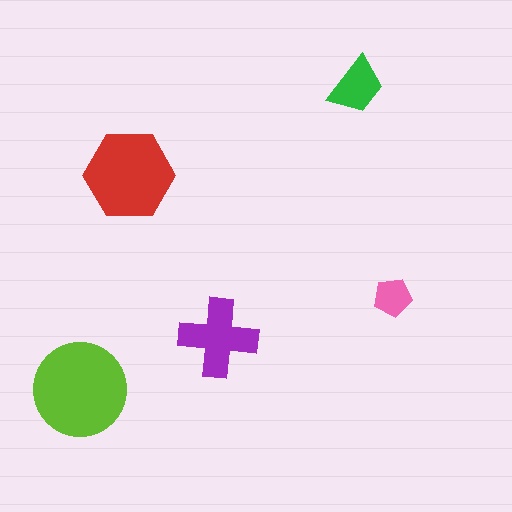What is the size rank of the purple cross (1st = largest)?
3rd.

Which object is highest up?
The green trapezoid is topmost.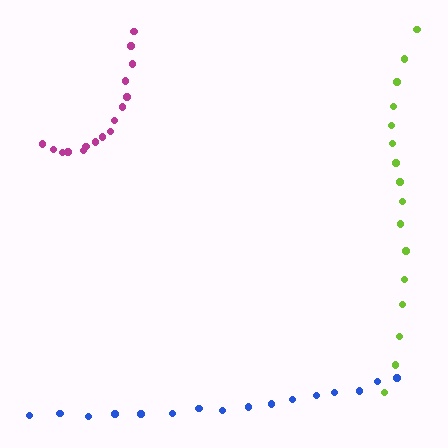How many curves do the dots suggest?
There are 3 distinct paths.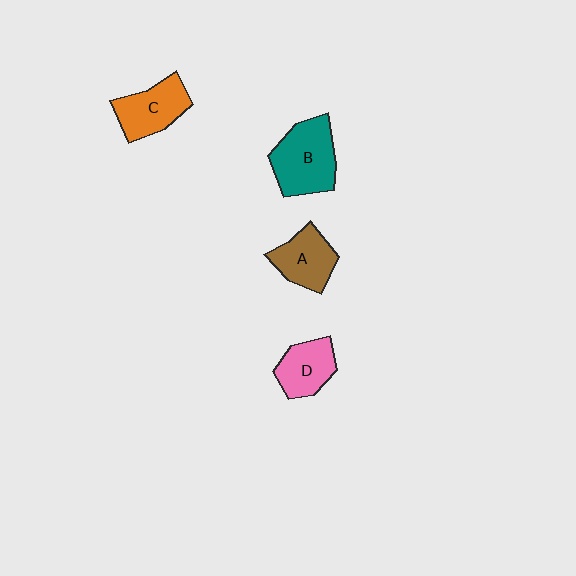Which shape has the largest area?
Shape B (teal).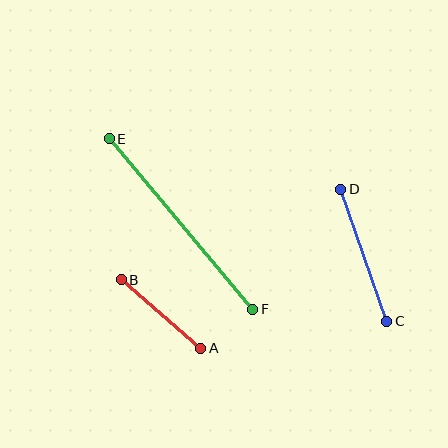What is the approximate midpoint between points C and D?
The midpoint is at approximately (364, 255) pixels.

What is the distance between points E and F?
The distance is approximately 223 pixels.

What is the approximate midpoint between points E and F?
The midpoint is at approximately (181, 224) pixels.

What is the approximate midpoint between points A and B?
The midpoint is at approximately (161, 314) pixels.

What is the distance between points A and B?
The distance is approximately 105 pixels.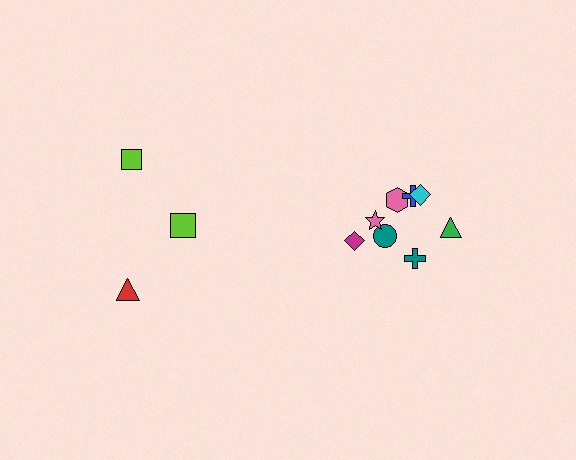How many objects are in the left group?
There are 3 objects.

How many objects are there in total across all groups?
There are 11 objects.